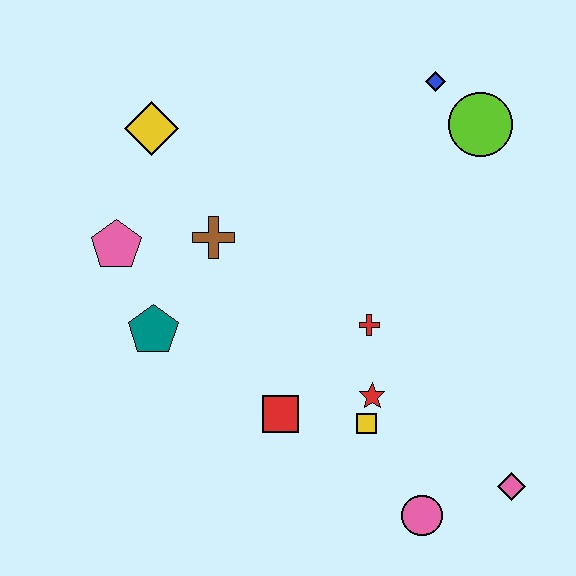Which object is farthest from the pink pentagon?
The pink diamond is farthest from the pink pentagon.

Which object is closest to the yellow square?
The red star is closest to the yellow square.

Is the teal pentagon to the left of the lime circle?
Yes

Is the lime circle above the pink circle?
Yes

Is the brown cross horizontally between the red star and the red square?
No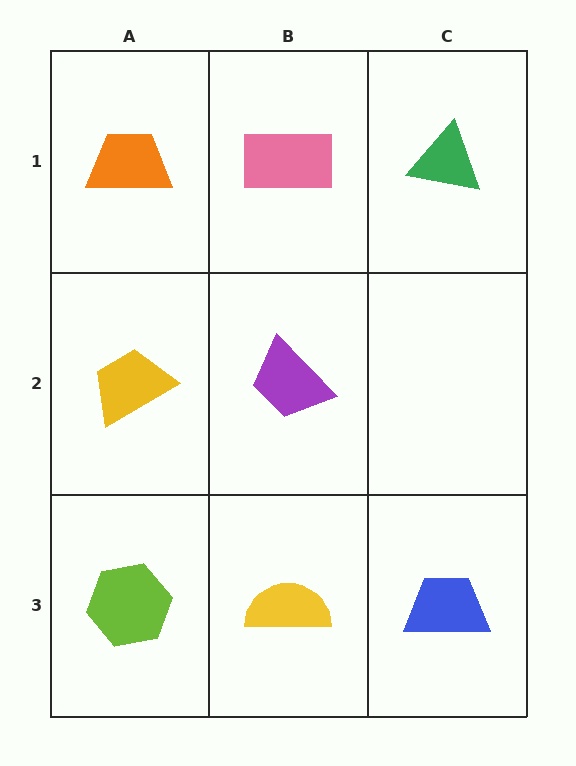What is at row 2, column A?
A yellow trapezoid.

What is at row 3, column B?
A yellow semicircle.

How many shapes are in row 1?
3 shapes.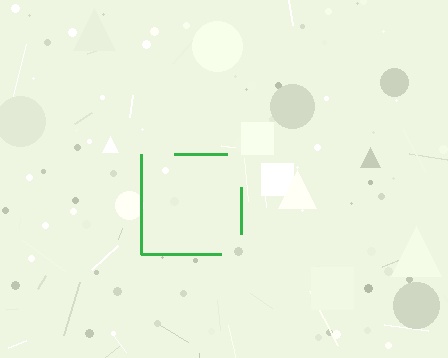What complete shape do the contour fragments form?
The contour fragments form a square.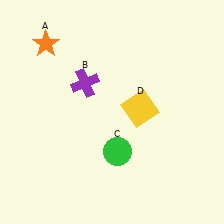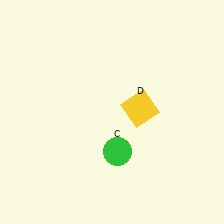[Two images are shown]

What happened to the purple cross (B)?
The purple cross (B) was removed in Image 2. It was in the top-left area of Image 1.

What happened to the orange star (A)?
The orange star (A) was removed in Image 2. It was in the top-left area of Image 1.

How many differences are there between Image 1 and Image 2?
There are 2 differences between the two images.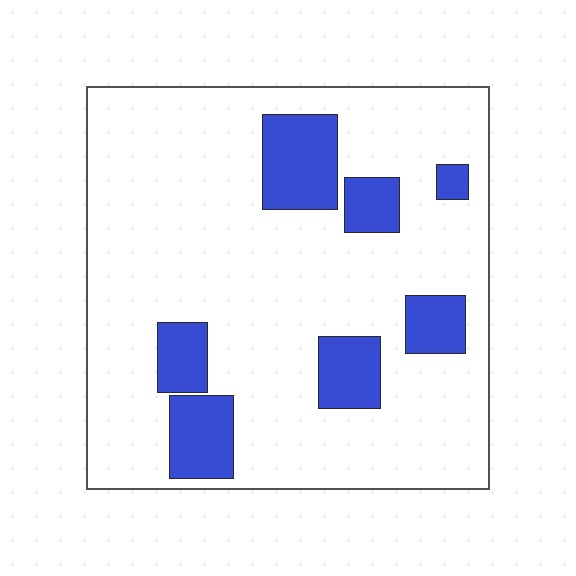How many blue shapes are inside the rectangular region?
7.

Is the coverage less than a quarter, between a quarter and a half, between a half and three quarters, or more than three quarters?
Less than a quarter.